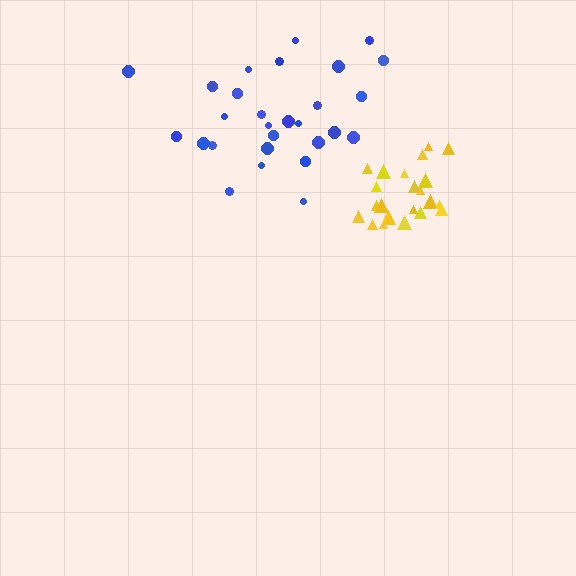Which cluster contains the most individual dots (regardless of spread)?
Blue (28).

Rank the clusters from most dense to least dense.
yellow, blue.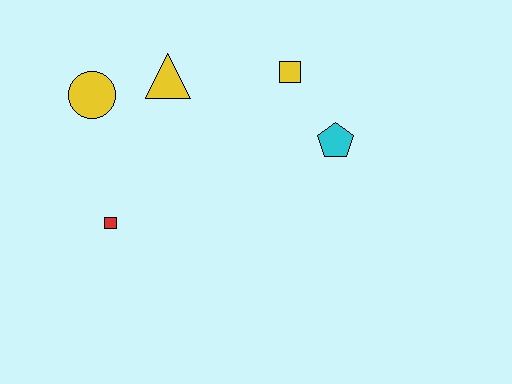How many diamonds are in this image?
There are no diamonds.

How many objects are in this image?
There are 5 objects.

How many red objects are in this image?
There is 1 red object.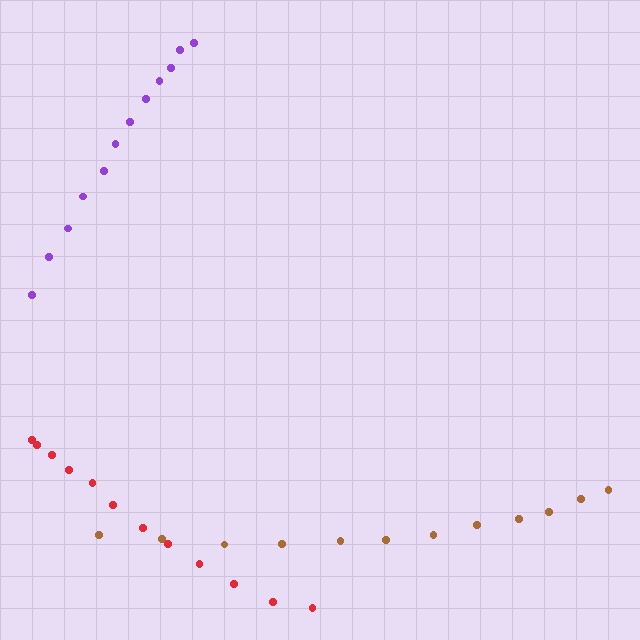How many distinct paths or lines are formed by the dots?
There are 3 distinct paths.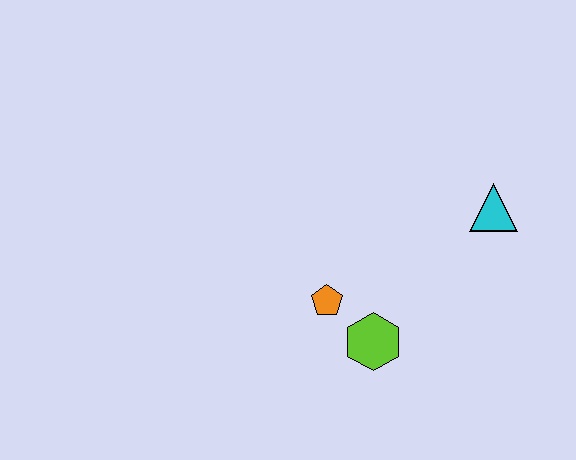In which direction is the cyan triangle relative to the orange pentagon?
The cyan triangle is to the right of the orange pentagon.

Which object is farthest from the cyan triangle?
The orange pentagon is farthest from the cyan triangle.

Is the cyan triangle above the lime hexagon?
Yes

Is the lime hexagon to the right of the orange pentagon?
Yes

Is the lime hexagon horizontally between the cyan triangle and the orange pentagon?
Yes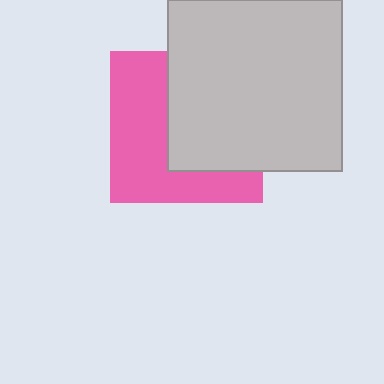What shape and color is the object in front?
The object in front is a light gray rectangle.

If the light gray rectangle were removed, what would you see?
You would see the complete pink square.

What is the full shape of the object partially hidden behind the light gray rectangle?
The partially hidden object is a pink square.